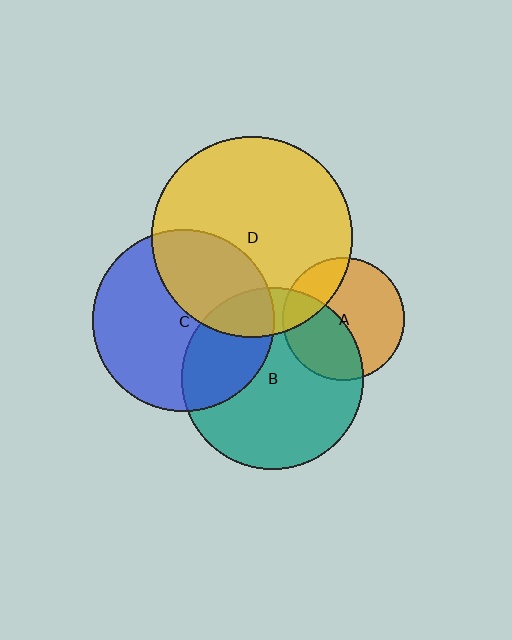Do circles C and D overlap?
Yes.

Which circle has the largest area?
Circle D (yellow).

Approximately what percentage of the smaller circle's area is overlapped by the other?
Approximately 35%.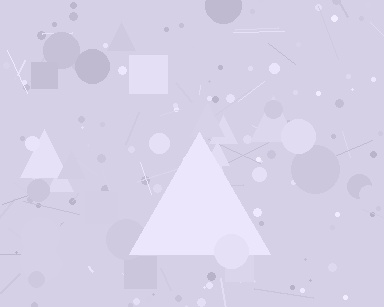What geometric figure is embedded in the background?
A triangle is embedded in the background.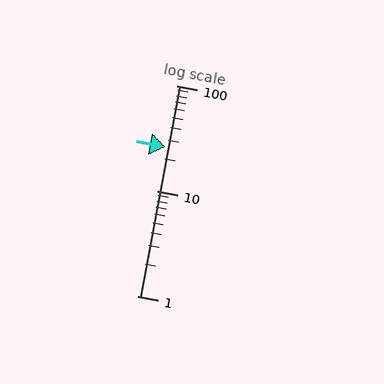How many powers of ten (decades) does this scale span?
The scale spans 2 decades, from 1 to 100.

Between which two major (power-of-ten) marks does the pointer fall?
The pointer is between 10 and 100.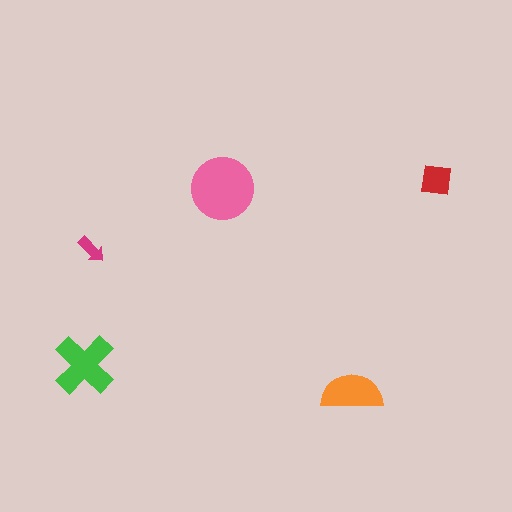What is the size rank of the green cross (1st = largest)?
2nd.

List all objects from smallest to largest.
The magenta arrow, the red square, the orange semicircle, the green cross, the pink circle.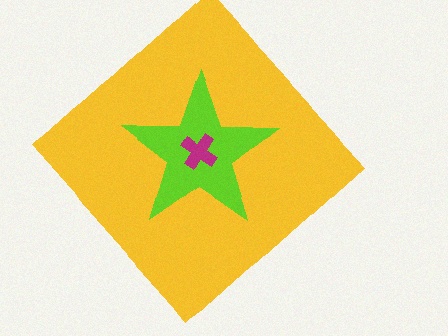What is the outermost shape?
The yellow diamond.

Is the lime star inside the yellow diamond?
Yes.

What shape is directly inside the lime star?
The magenta cross.